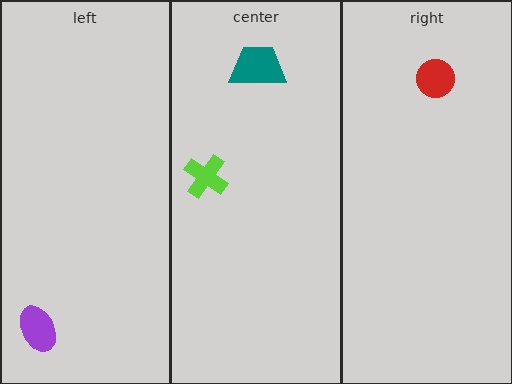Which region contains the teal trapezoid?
The center region.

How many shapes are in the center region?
2.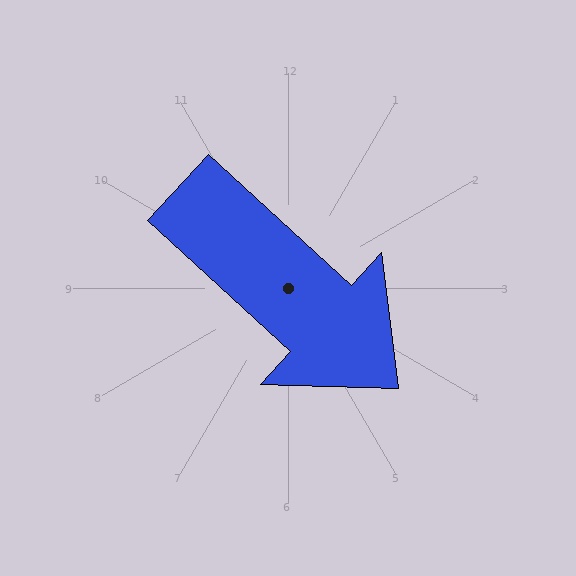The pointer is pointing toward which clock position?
Roughly 4 o'clock.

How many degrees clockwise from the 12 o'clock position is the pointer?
Approximately 132 degrees.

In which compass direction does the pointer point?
Southeast.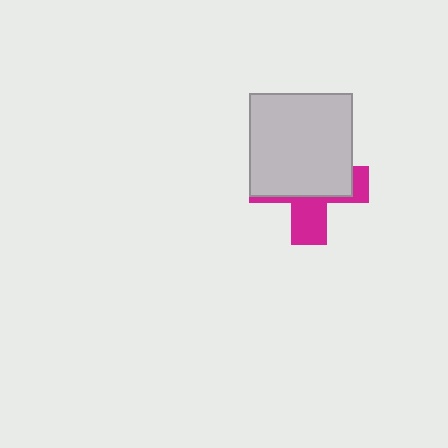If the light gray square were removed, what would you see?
You would see the complete magenta cross.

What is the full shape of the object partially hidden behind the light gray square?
The partially hidden object is a magenta cross.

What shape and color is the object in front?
The object in front is a light gray square.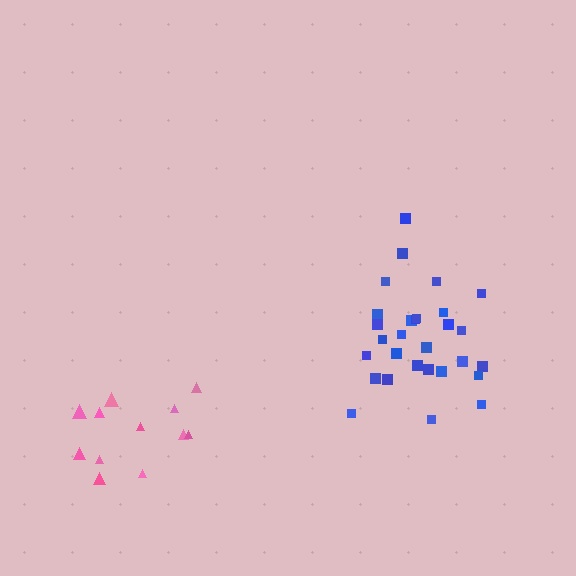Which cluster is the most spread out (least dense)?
Pink.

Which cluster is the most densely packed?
Blue.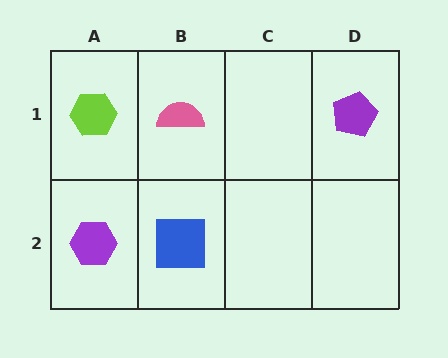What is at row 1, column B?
A pink semicircle.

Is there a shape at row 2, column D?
No, that cell is empty.